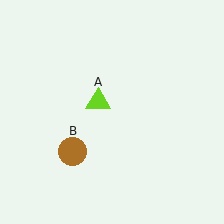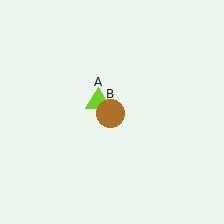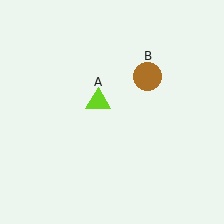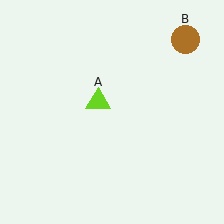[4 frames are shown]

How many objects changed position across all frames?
1 object changed position: brown circle (object B).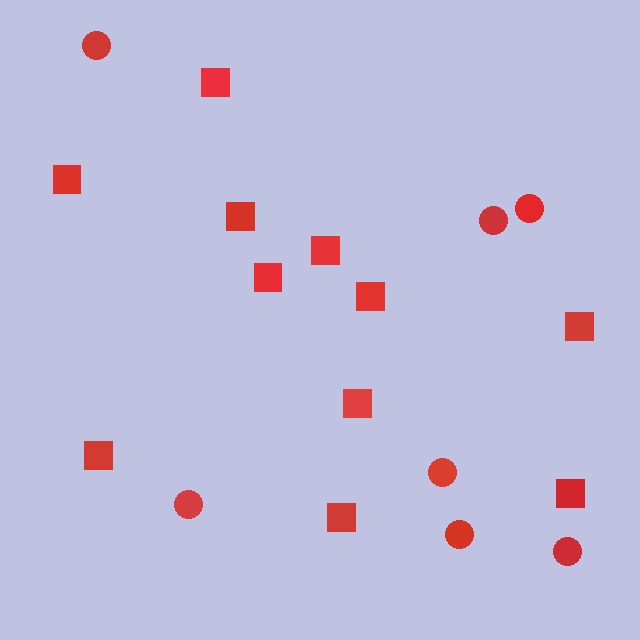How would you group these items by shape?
There are 2 groups: one group of circles (7) and one group of squares (11).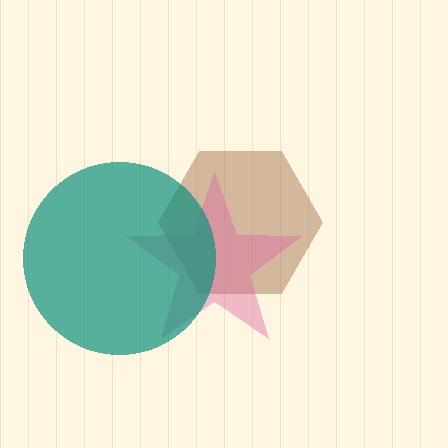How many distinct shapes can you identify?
There are 3 distinct shapes: a brown hexagon, a pink star, a teal circle.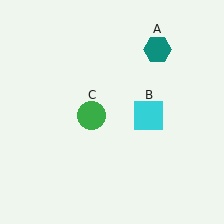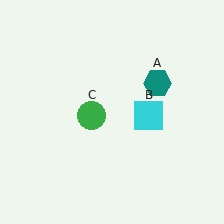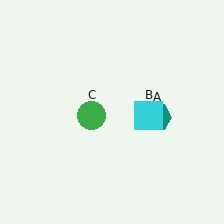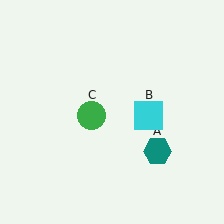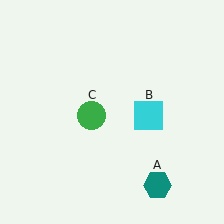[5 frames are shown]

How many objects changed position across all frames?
1 object changed position: teal hexagon (object A).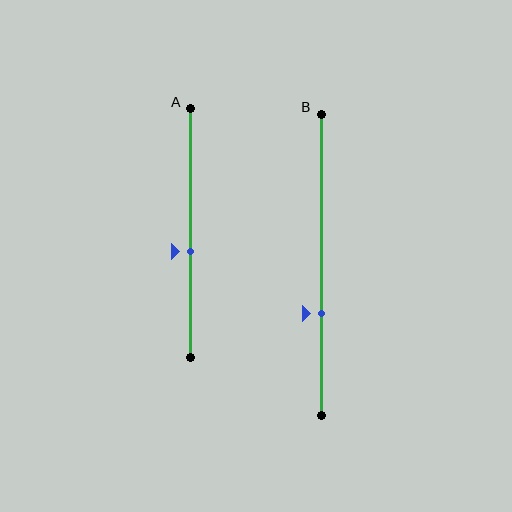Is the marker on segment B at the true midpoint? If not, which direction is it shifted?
No, the marker on segment B is shifted downward by about 16% of the segment length.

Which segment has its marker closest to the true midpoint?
Segment A has its marker closest to the true midpoint.